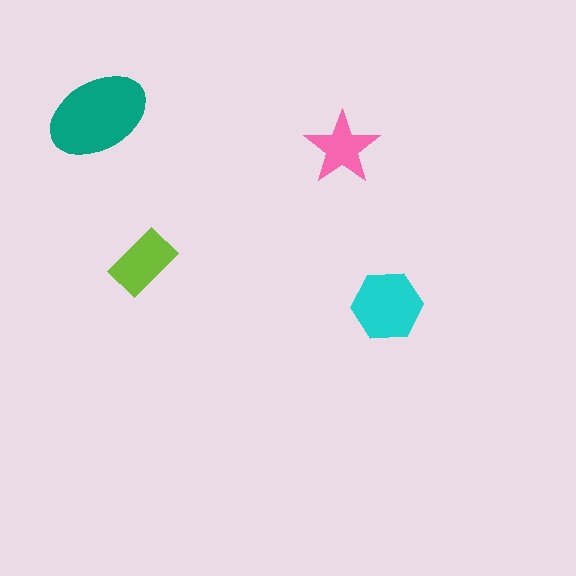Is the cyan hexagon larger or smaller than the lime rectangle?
Larger.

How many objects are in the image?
There are 4 objects in the image.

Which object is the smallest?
The pink star.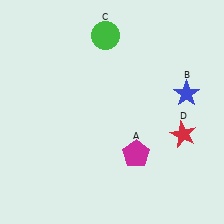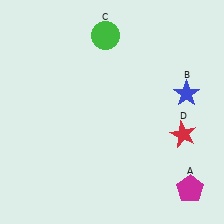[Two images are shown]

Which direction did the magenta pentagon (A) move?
The magenta pentagon (A) moved right.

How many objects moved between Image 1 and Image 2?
1 object moved between the two images.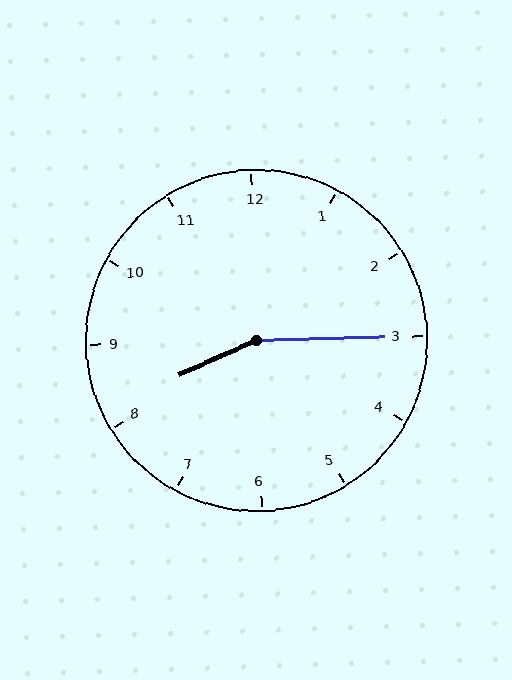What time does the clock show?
8:15.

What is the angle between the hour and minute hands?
Approximately 158 degrees.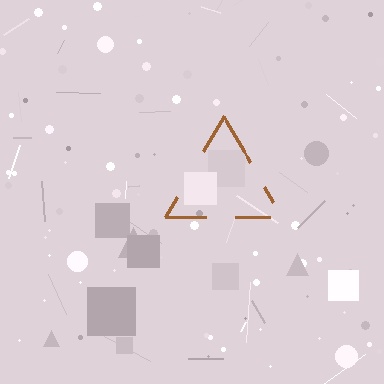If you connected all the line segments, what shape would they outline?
They would outline a triangle.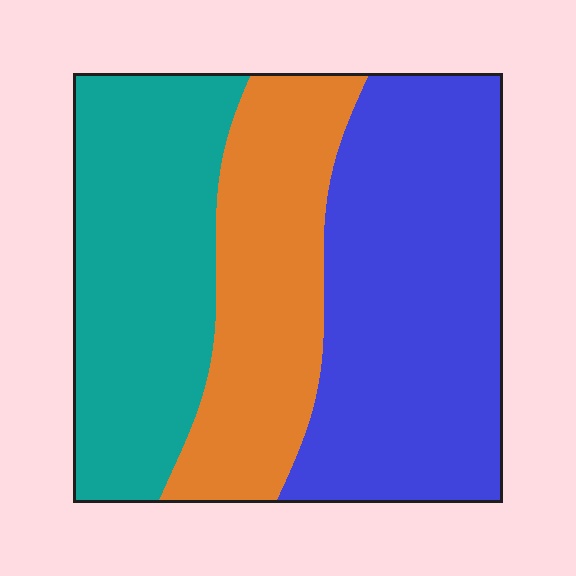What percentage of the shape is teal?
Teal covers roughly 30% of the shape.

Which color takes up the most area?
Blue, at roughly 40%.